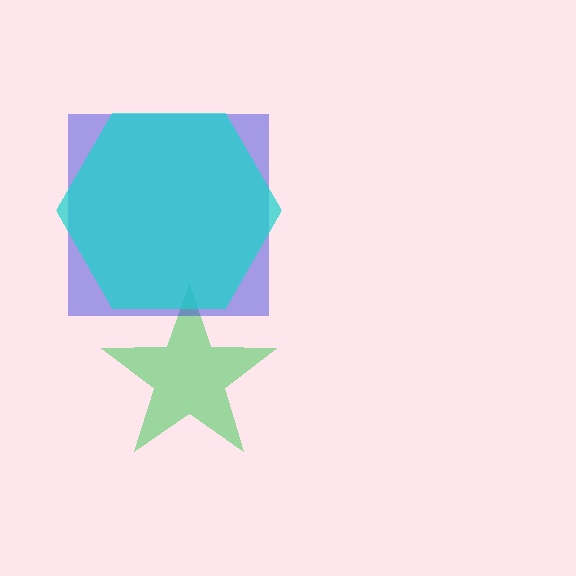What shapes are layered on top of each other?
The layered shapes are: a green star, a blue square, a cyan hexagon.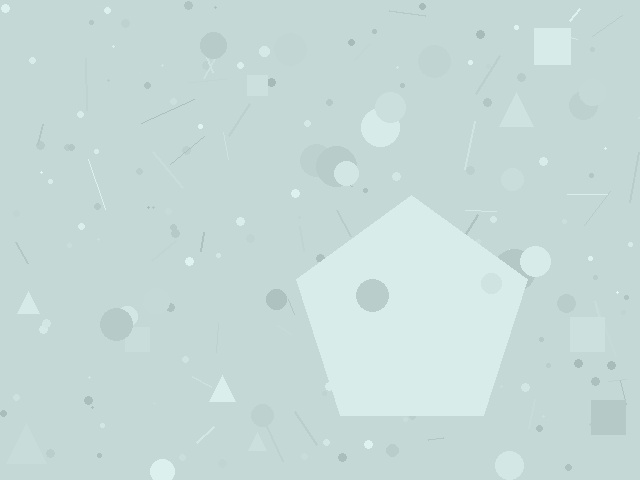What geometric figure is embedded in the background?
A pentagon is embedded in the background.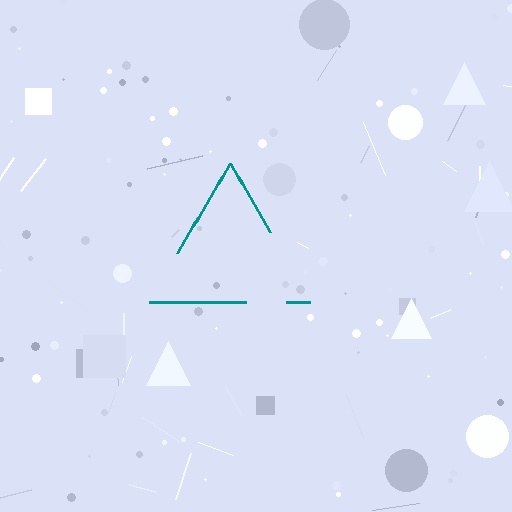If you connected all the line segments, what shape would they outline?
They would outline a triangle.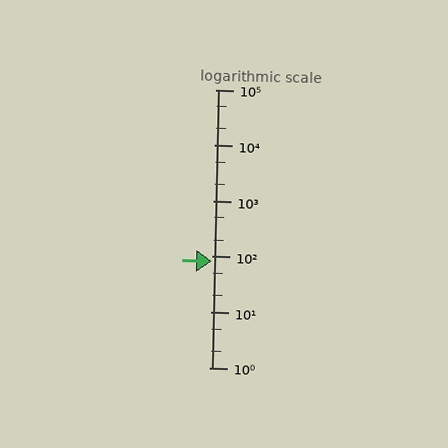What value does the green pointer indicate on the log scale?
The pointer indicates approximately 82.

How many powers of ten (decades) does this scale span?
The scale spans 5 decades, from 1 to 100000.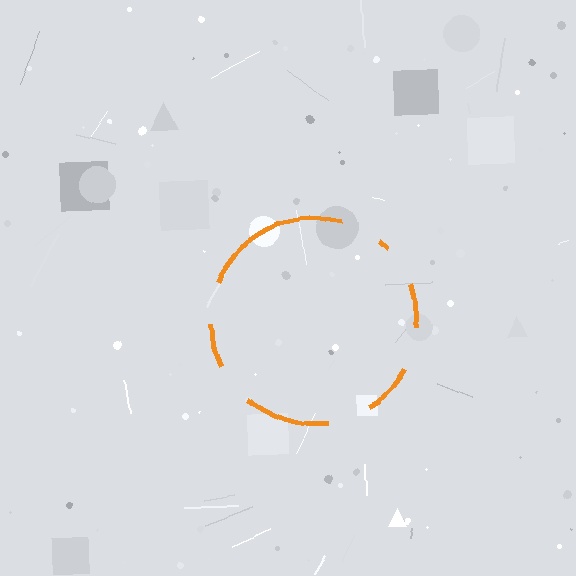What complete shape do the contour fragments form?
The contour fragments form a circle.